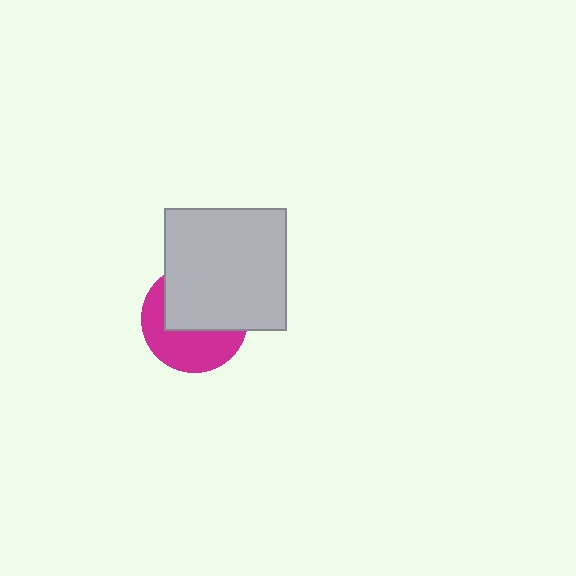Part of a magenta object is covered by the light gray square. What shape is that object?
It is a circle.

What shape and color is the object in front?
The object in front is a light gray square.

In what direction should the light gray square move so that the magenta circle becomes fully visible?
The light gray square should move up. That is the shortest direction to clear the overlap and leave the magenta circle fully visible.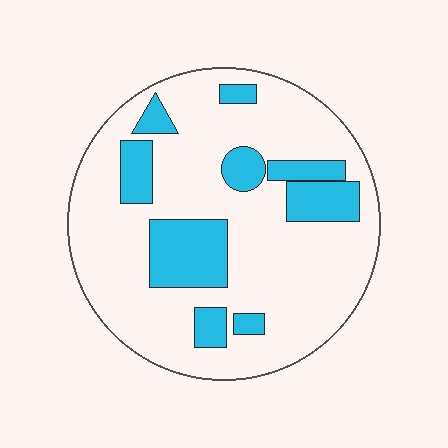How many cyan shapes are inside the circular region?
9.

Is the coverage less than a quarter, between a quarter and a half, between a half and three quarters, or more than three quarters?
Less than a quarter.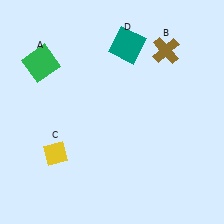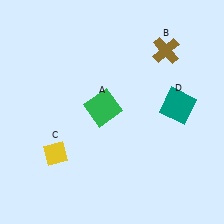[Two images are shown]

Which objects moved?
The objects that moved are: the green square (A), the teal square (D).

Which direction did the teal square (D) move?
The teal square (D) moved down.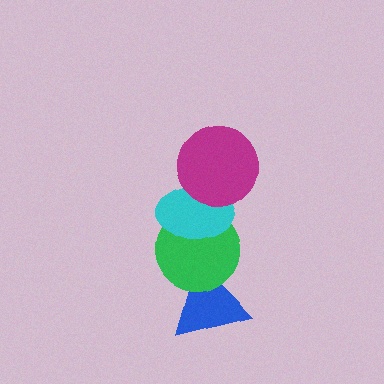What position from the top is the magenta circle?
The magenta circle is 1st from the top.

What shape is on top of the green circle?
The cyan ellipse is on top of the green circle.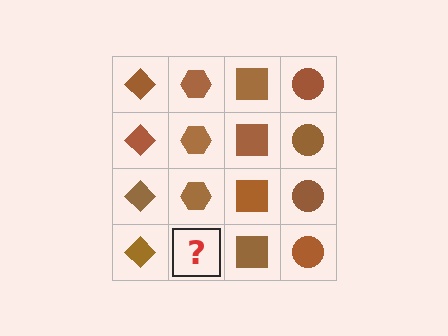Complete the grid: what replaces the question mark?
The question mark should be replaced with a brown hexagon.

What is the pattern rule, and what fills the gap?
The rule is that each column has a consistent shape. The gap should be filled with a brown hexagon.